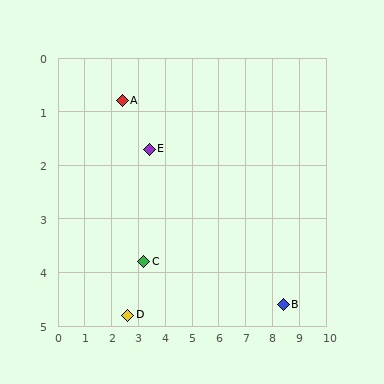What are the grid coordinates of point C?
Point C is at approximately (3.2, 3.8).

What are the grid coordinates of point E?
Point E is at approximately (3.4, 1.7).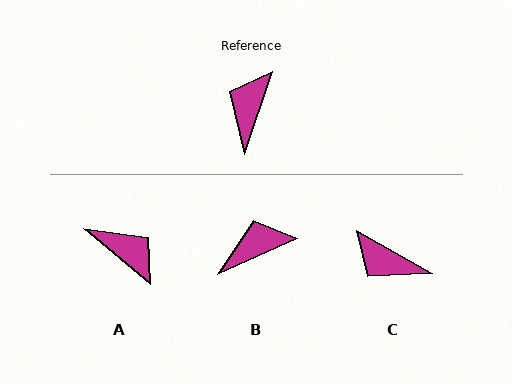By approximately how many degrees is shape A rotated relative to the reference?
Approximately 111 degrees clockwise.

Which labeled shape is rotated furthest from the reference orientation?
A, about 111 degrees away.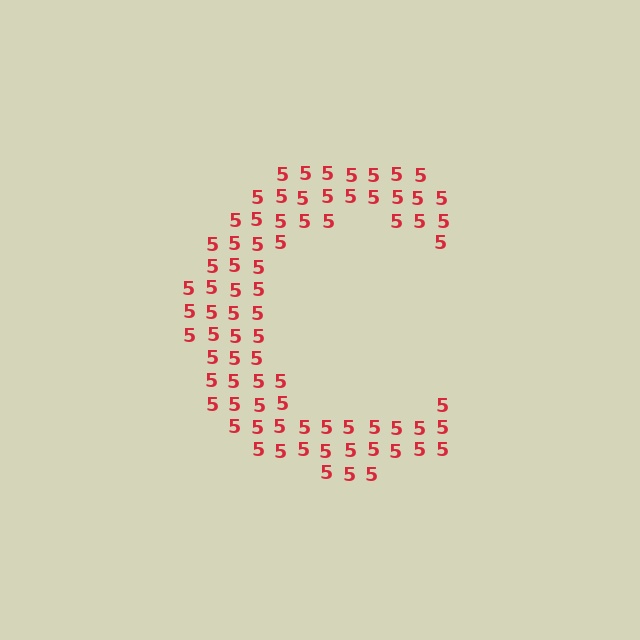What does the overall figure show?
The overall figure shows the letter C.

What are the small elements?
The small elements are digit 5's.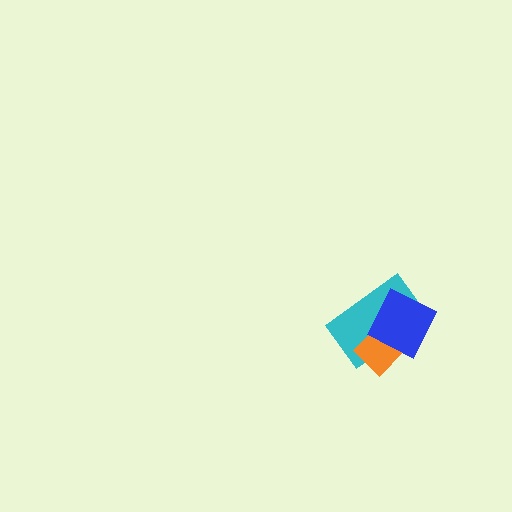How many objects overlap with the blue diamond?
2 objects overlap with the blue diamond.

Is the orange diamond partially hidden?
Yes, it is partially covered by another shape.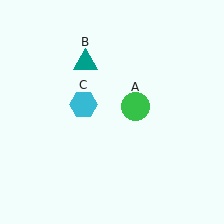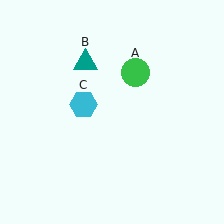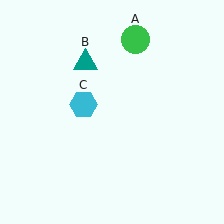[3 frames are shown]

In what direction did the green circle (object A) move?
The green circle (object A) moved up.